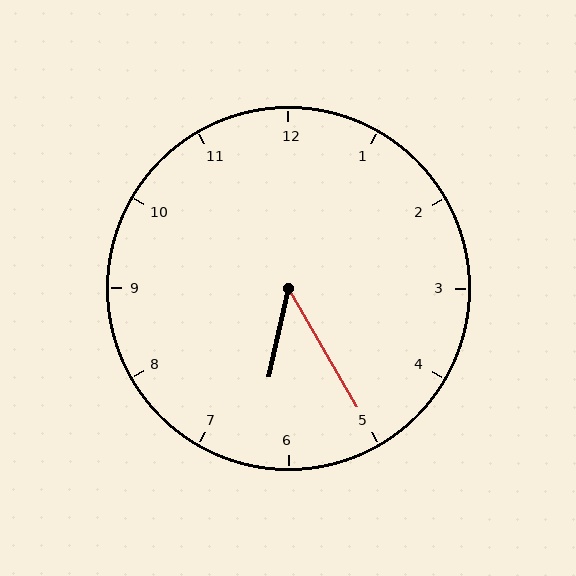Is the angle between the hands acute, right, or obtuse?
It is acute.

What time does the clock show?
6:25.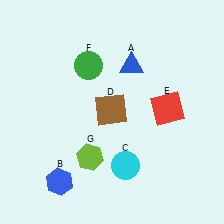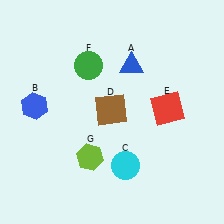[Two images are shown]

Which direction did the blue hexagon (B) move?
The blue hexagon (B) moved up.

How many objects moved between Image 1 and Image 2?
1 object moved between the two images.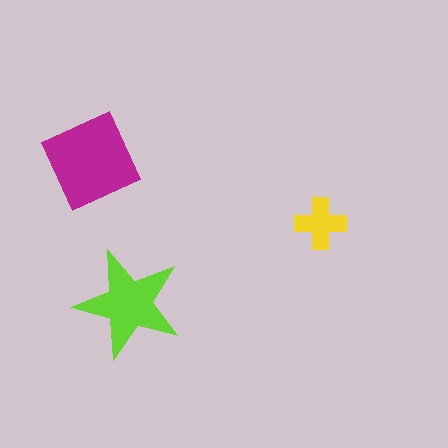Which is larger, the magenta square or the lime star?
The magenta square.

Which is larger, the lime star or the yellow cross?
The lime star.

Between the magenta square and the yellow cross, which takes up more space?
The magenta square.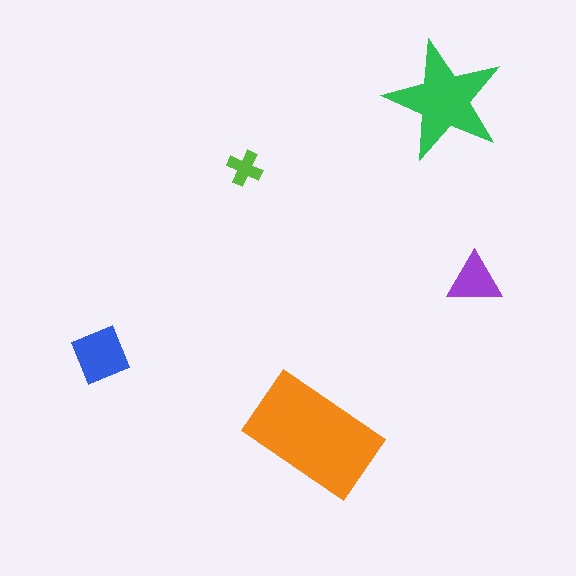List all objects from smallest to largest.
The lime cross, the purple triangle, the blue square, the green star, the orange rectangle.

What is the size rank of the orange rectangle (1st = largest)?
1st.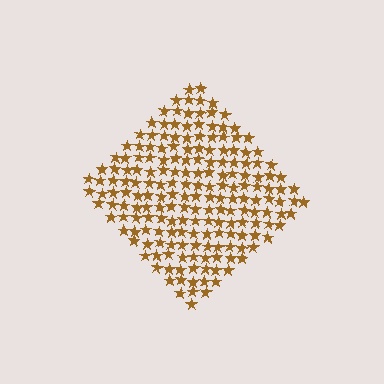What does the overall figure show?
The overall figure shows a diamond.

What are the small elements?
The small elements are stars.